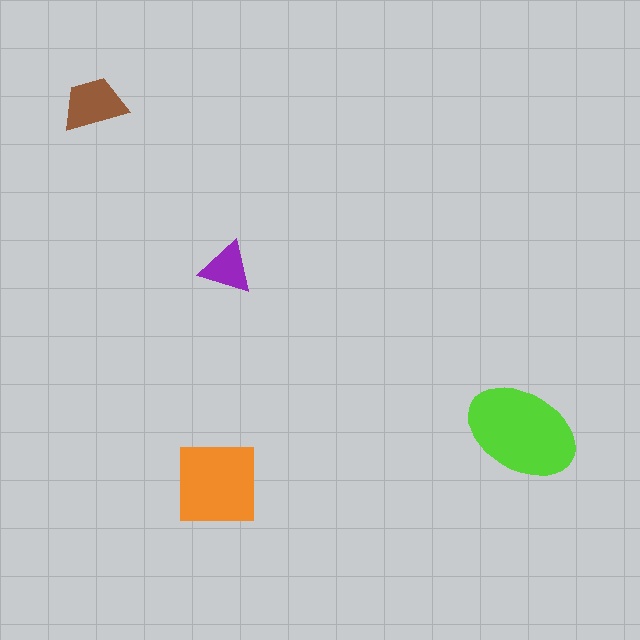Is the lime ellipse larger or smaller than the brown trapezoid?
Larger.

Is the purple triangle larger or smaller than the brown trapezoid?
Smaller.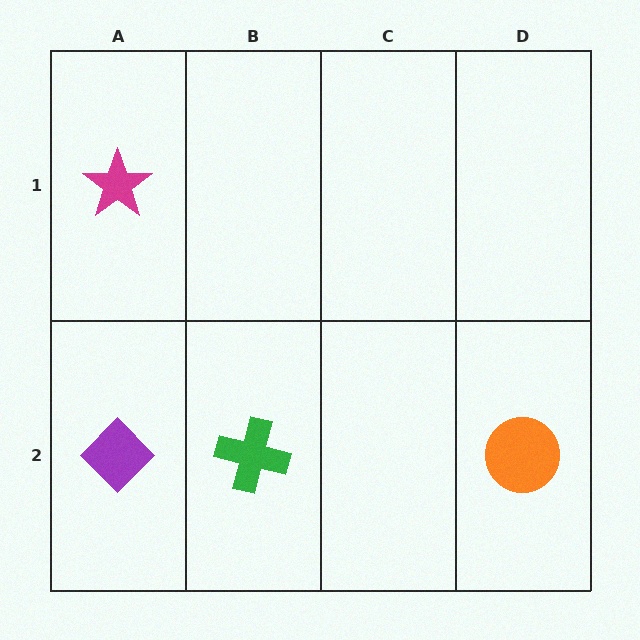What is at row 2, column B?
A green cross.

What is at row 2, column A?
A purple diamond.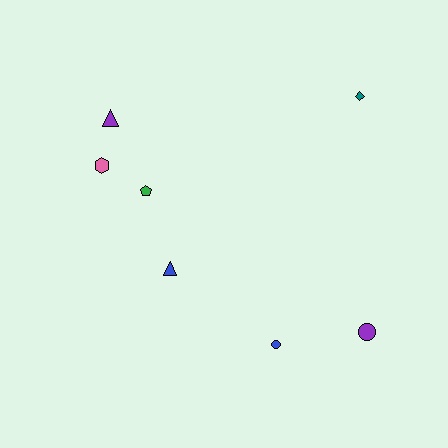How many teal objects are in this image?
There is 1 teal object.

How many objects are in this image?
There are 7 objects.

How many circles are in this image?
There are 2 circles.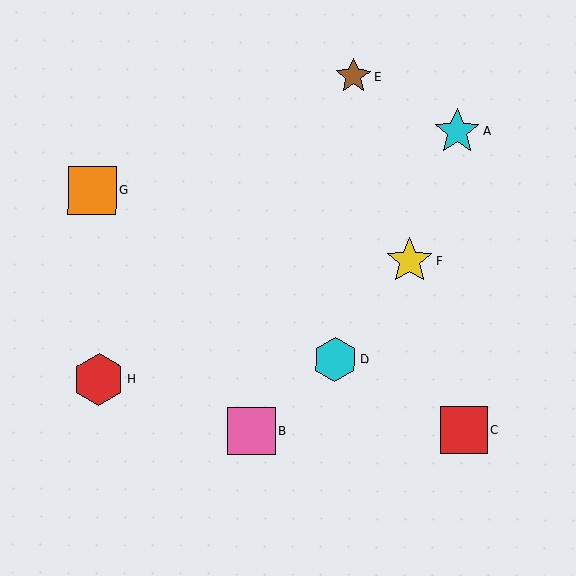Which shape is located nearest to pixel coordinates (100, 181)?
The orange square (labeled G) at (92, 190) is nearest to that location.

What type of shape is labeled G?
Shape G is an orange square.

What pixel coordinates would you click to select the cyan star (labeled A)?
Click at (457, 132) to select the cyan star A.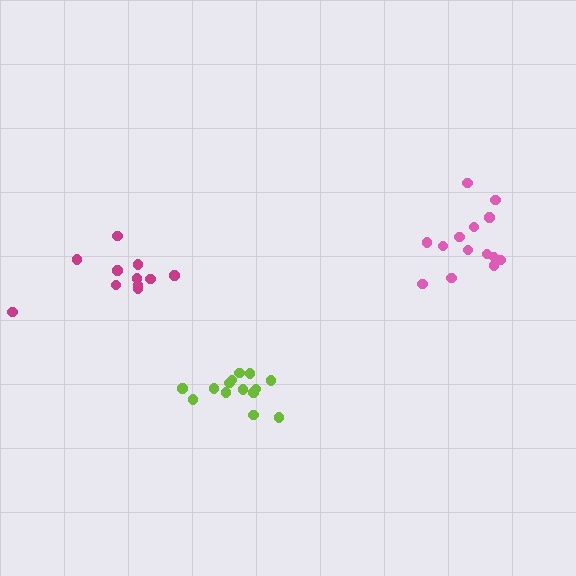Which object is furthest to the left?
The magenta cluster is leftmost.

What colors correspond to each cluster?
The clusters are colored: magenta, lime, pink.